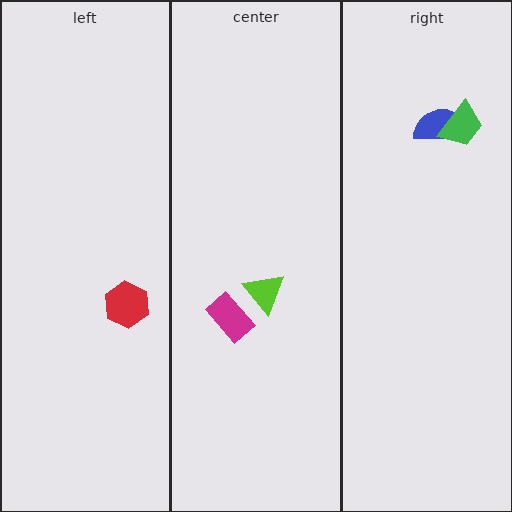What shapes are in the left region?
The red hexagon.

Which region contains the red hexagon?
The left region.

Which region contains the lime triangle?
The center region.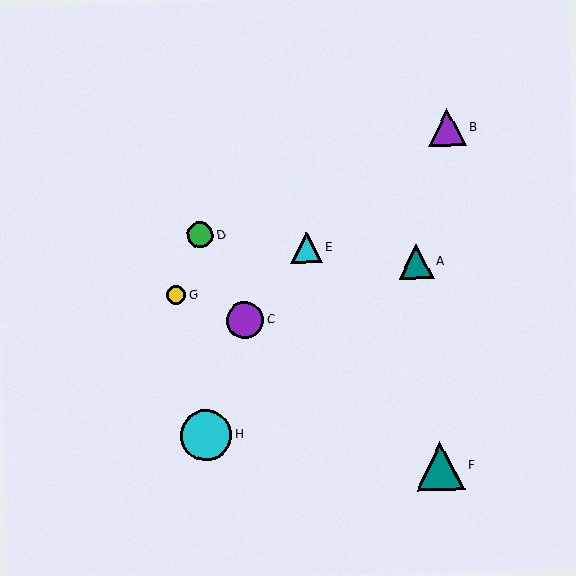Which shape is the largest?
The cyan circle (labeled H) is the largest.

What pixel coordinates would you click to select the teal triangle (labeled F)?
Click at (440, 466) to select the teal triangle F.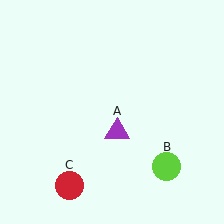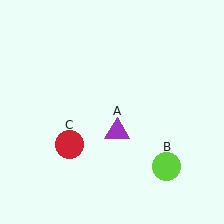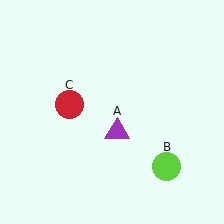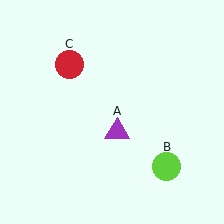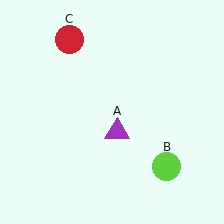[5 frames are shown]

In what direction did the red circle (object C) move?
The red circle (object C) moved up.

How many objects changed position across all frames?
1 object changed position: red circle (object C).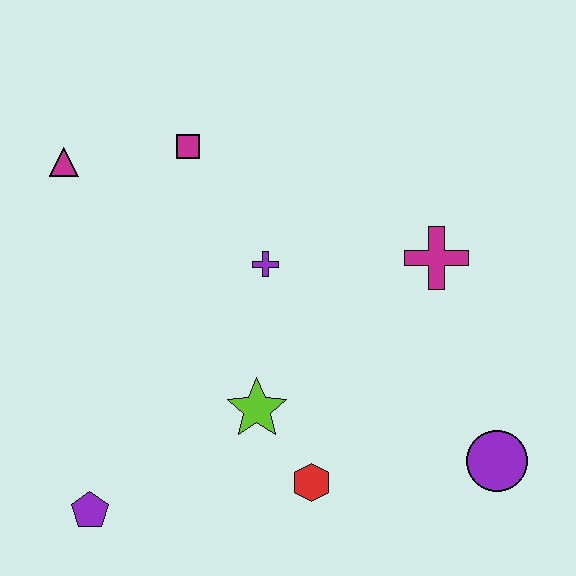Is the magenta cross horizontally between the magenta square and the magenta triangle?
No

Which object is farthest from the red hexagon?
The magenta triangle is farthest from the red hexagon.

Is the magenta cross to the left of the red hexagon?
No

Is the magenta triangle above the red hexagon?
Yes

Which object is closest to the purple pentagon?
The lime star is closest to the purple pentagon.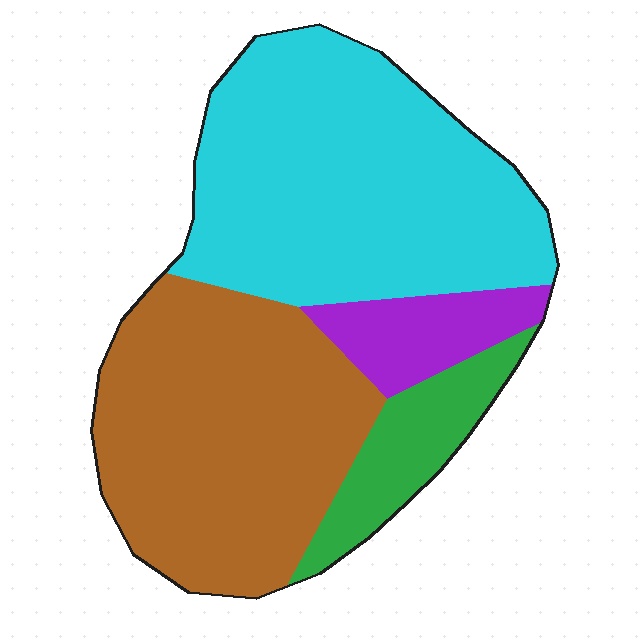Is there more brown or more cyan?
Cyan.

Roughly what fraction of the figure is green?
Green covers about 10% of the figure.